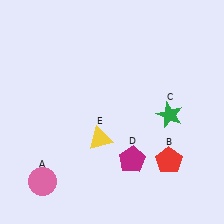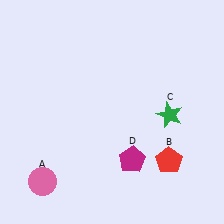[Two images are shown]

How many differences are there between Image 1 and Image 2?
There is 1 difference between the two images.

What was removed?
The yellow triangle (E) was removed in Image 2.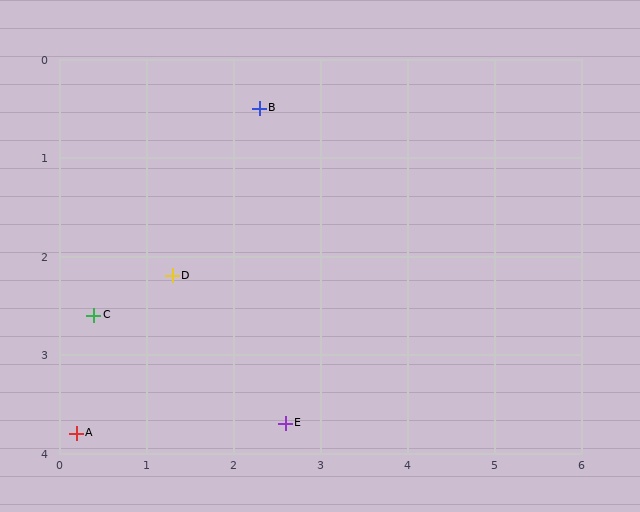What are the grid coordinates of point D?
Point D is at approximately (1.3, 2.2).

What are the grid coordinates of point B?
Point B is at approximately (2.3, 0.5).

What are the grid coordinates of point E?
Point E is at approximately (2.6, 3.7).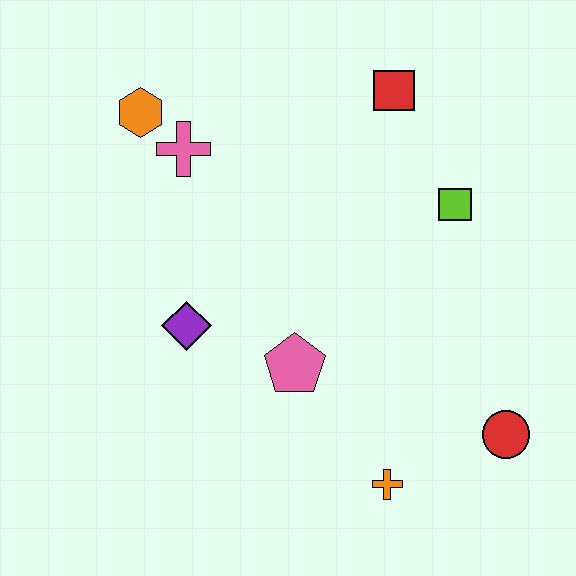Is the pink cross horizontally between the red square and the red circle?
No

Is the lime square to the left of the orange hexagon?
No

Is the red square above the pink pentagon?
Yes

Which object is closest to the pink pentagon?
The purple diamond is closest to the pink pentagon.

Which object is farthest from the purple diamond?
The red circle is farthest from the purple diamond.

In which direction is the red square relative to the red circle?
The red square is above the red circle.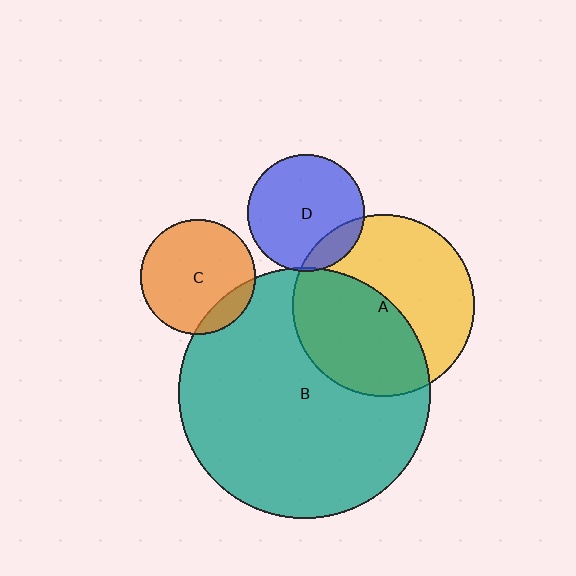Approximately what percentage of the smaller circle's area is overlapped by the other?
Approximately 15%.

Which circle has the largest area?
Circle B (teal).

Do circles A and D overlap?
Yes.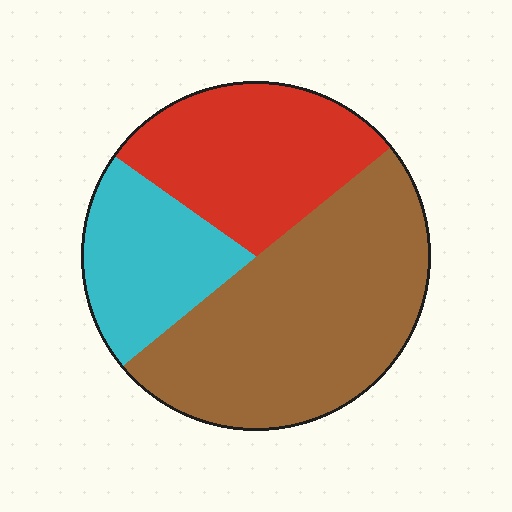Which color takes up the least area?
Cyan, at roughly 20%.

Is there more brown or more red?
Brown.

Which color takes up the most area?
Brown, at roughly 50%.